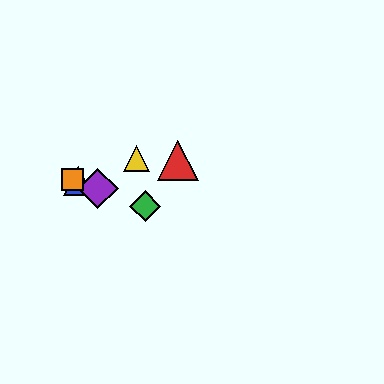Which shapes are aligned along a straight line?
The blue triangle, the green diamond, the purple diamond, the orange square are aligned along a straight line.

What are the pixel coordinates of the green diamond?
The green diamond is at (145, 206).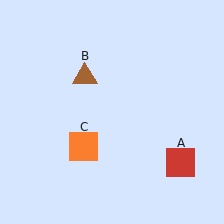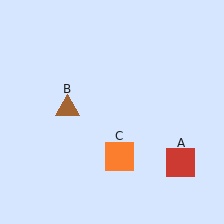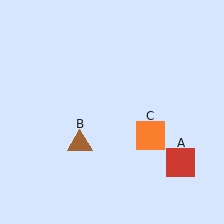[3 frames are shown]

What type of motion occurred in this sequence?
The brown triangle (object B), orange square (object C) rotated counterclockwise around the center of the scene.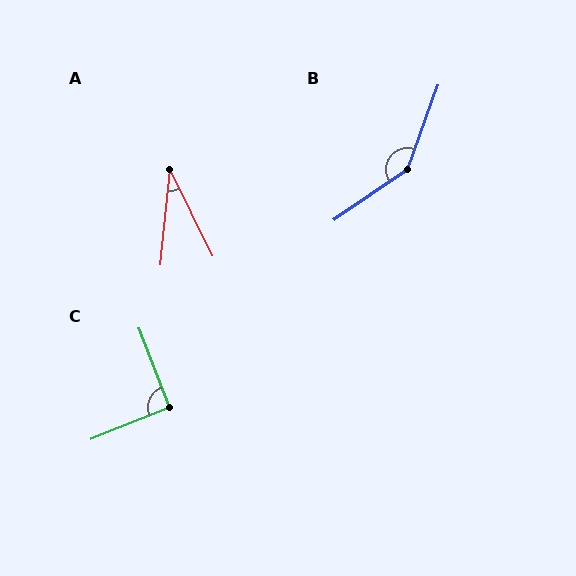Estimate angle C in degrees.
Approximately 91 degrees.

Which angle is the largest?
B, at approximately 144 degrees.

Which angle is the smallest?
A, at approximately 32 degrees.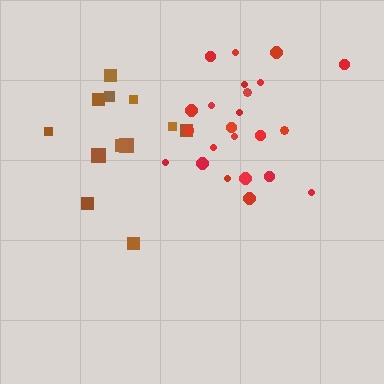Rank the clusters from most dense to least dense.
red, brown.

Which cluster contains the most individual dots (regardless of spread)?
Red (23).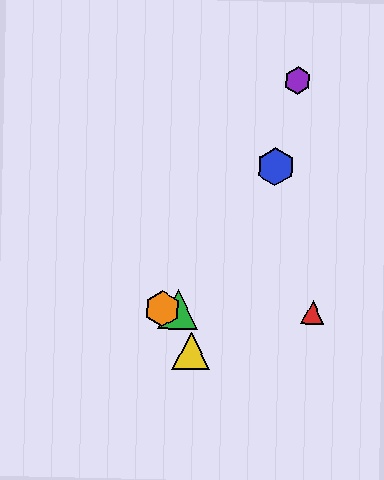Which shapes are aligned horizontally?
The red triangle, the green triangle, the orange hexagon are aligned horizontally.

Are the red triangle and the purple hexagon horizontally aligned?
No, the red triangle is at y≈312 and the purple hexagon is at y≈81.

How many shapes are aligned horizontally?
3 shapes (the red triangle, the green triangle, the orange hexagon) are aligned horizontally.